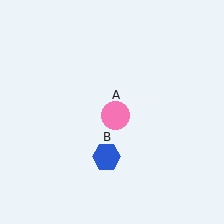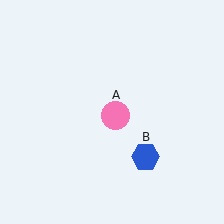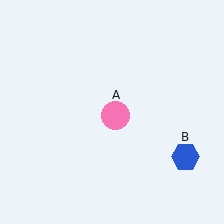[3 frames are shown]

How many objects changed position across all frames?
1 object changed position: blue hexagon (object B).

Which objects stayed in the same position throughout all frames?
Pink circle (object A) remained stationary.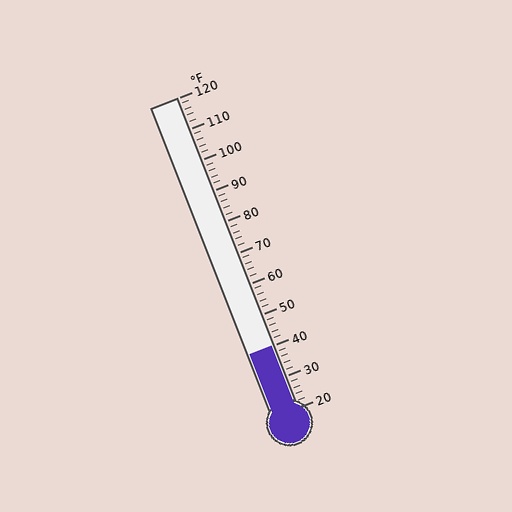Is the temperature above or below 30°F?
The temperature is above 30°F.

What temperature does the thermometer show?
The thermometer shows approximately 40°F.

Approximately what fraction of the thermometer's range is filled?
The thermometer is filled to approximately 20% of its range.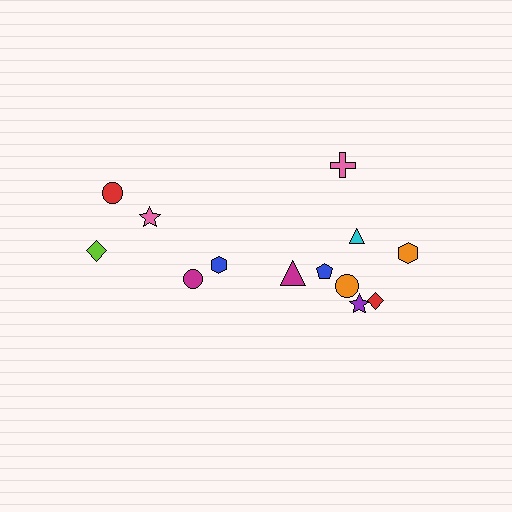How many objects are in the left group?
There are 5 objects.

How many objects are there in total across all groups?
There are 13 objects.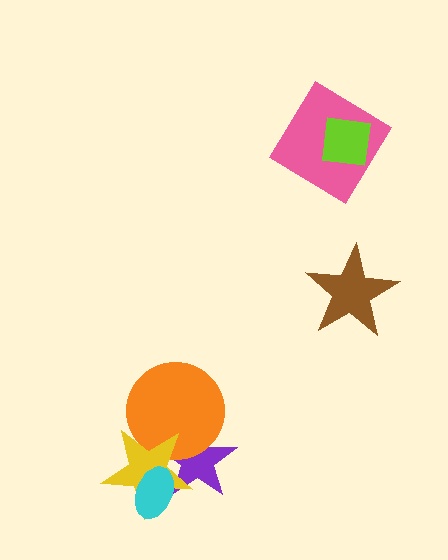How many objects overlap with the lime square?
1 object overlaps with the lime square.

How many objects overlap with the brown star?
0 objects overlap with the brown star.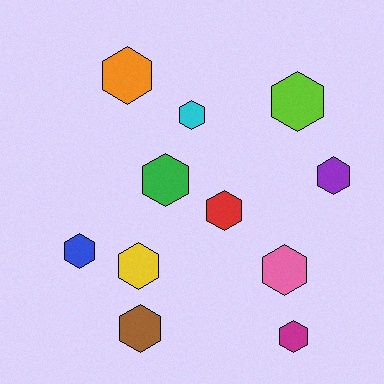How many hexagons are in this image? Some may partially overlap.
There are 11 hexagons.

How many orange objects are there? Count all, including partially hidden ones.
There is 1 orange object.